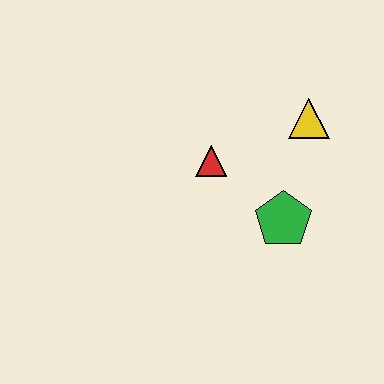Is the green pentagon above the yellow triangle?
No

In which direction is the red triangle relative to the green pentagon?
The red triangle is to the left of the green pentagon.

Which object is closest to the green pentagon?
The red triangle is closest to the green pentagon.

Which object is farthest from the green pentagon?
The yellow triangle is farthest from the green pentagon.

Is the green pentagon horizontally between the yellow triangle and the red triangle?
Yes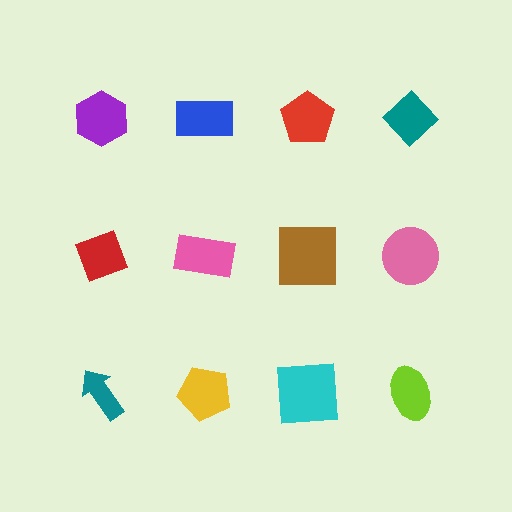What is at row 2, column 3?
A brown square.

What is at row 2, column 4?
A pink circle.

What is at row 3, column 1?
A teal arrow.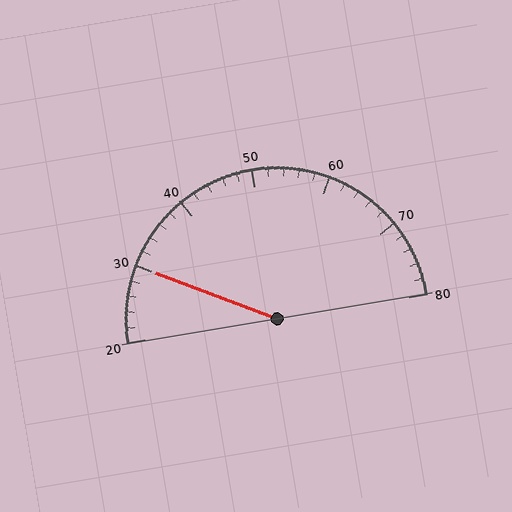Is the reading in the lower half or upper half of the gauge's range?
The reading is in the lower half of the range (20 to 80).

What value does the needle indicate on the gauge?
The needle indicates approximately 30.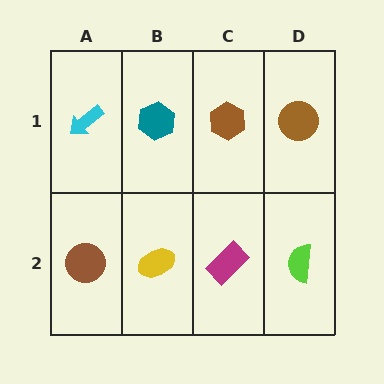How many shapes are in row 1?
4 shapes.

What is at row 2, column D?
A lime semicircle.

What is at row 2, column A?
A brown circle.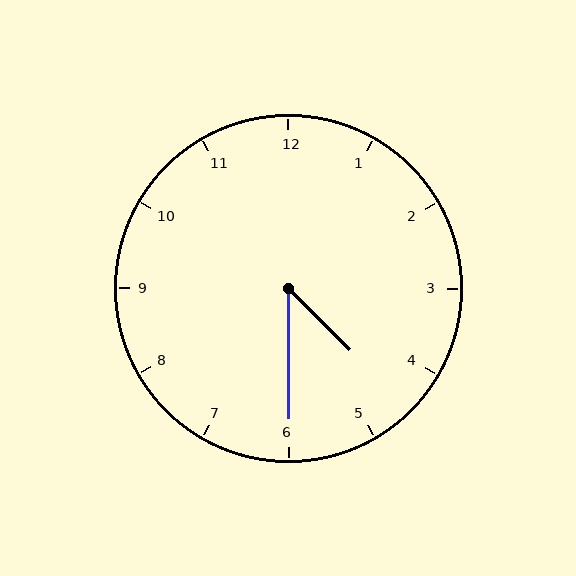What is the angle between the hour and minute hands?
Approximately 45 degrees.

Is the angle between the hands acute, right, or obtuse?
It is acute.